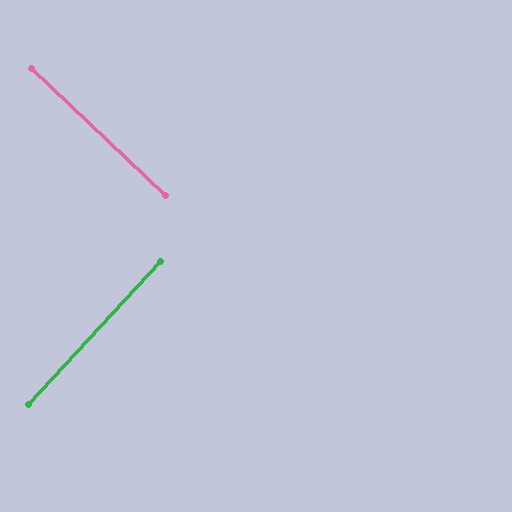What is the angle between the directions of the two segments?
Approximately 89 degrees.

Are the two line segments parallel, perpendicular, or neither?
Perpendicular — they meet at approximately 89°.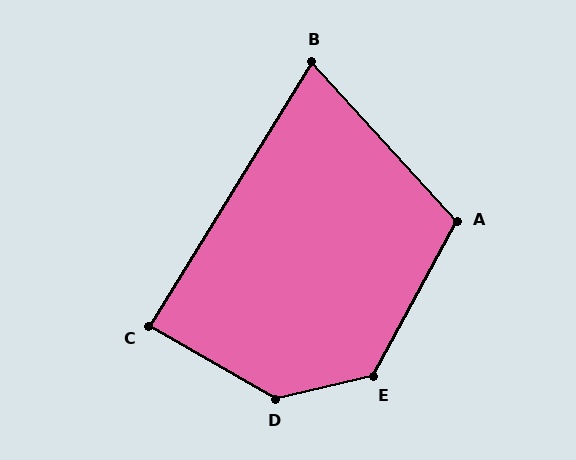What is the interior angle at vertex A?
Approximately 109 degrees (obtuse).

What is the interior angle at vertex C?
Approximately 88 degrees (approximately right).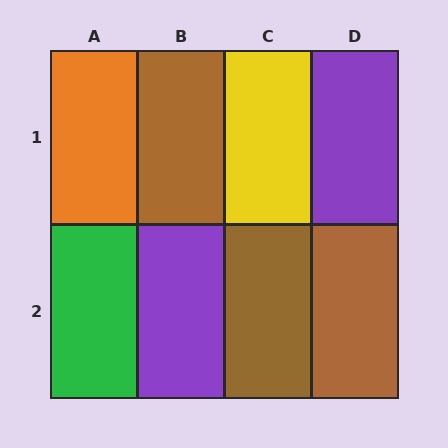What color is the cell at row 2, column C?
Brown.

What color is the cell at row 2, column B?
Purple.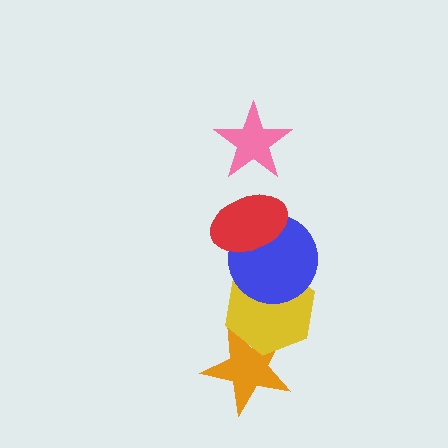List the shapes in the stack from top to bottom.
From top to bottom: the pink star, the red ellipse, the blue circle, the yellow hexagon, the orange star.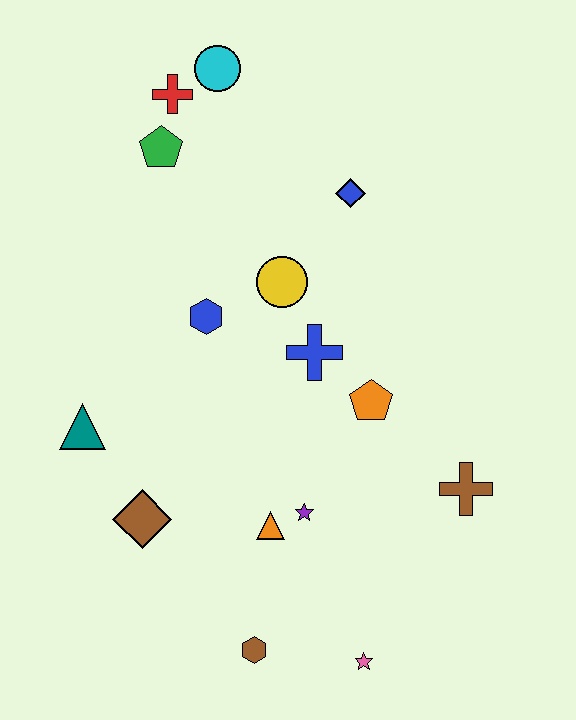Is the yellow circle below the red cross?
Yes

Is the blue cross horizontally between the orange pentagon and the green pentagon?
Yes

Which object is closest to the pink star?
The brown hexagon is closest to the pink star.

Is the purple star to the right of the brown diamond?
Yes